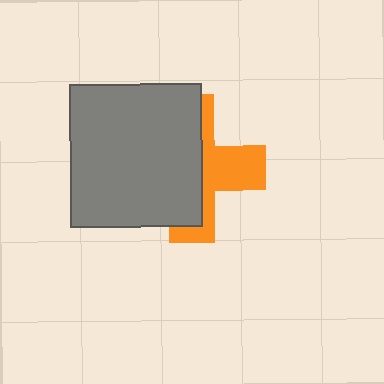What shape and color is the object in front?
The object in front is a gray rectangle.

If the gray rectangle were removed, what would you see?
You would see the complete orange cross.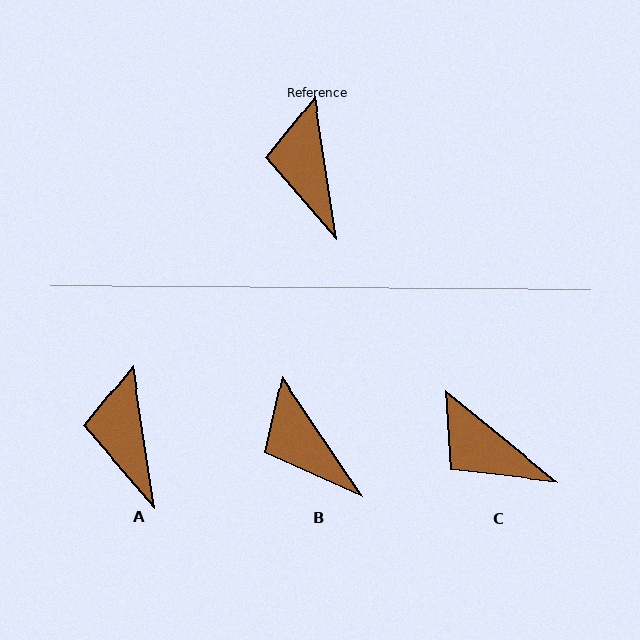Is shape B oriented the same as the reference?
No, it is off by about 25 degrees.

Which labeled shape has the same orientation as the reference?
A.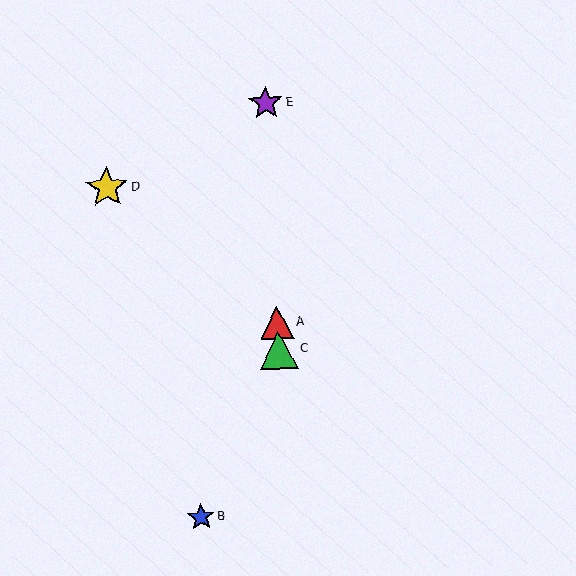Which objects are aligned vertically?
Objects A, C, E are aligned vertically.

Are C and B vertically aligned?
No, C is at x≈278 and B is at x≈201.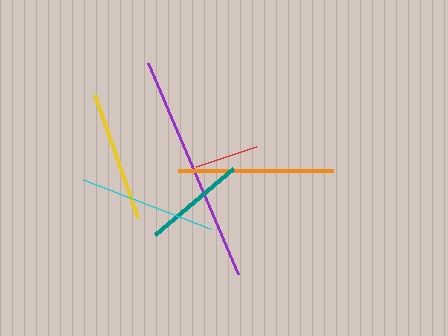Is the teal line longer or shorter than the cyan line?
The cyan line is longer than the teal line.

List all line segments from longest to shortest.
From longest to shortest: purple, orange, cyan, yellow, teal, red.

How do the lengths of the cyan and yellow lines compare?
The cyan and yellow lines are approximately the same length.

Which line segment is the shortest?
The red line is the shortest at approximately 64 pixels.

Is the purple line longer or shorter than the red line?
The purple line is longer than the red line.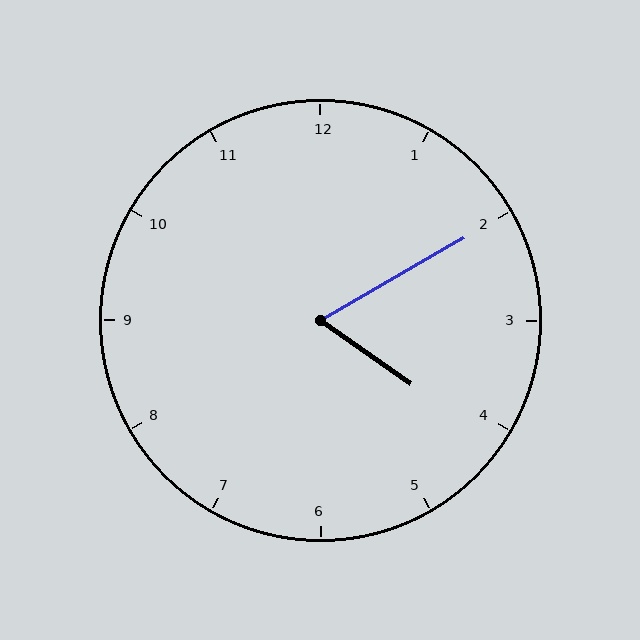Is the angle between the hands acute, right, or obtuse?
It is acute.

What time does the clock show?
4:10.